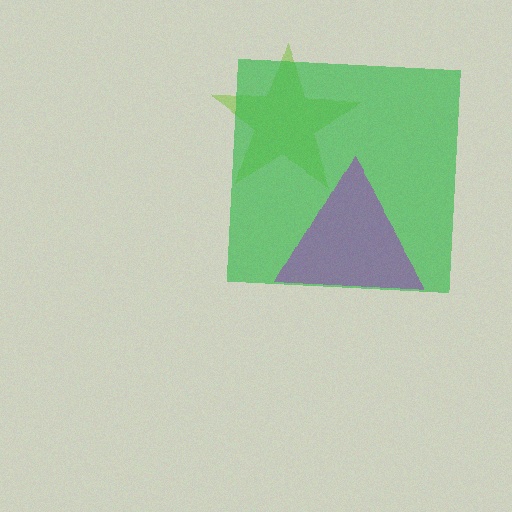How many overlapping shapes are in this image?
There are 3 overlapping shapes in the image.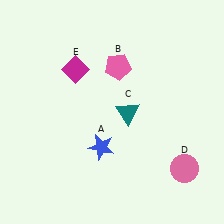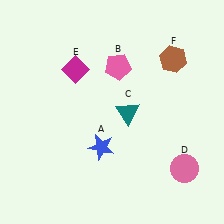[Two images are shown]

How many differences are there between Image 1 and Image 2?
There is 1 difference between the two images.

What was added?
A brown hexagon (F) was added in Image 2.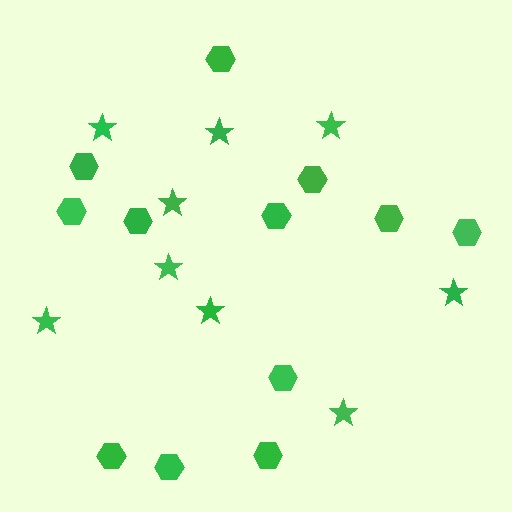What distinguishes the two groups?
There are 2 groups: one group of stars (9) and one group of hexagons (12).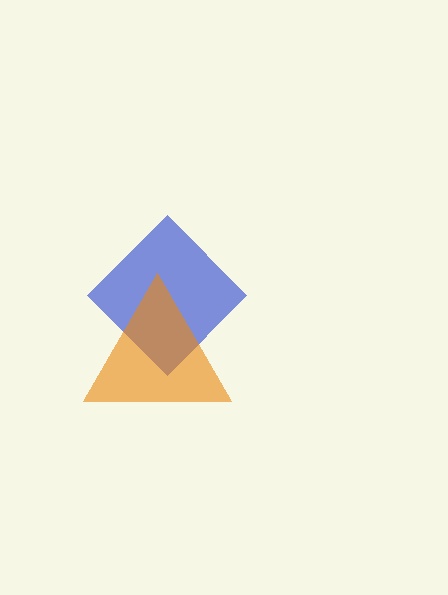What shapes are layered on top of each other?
The layered shapes are: a blue diamond, an orange triangle.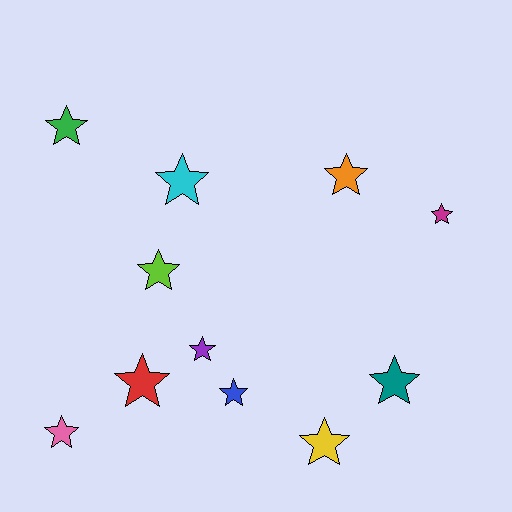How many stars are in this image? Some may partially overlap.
There are 11 stars.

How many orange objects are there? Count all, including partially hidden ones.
There is 1 orange object.